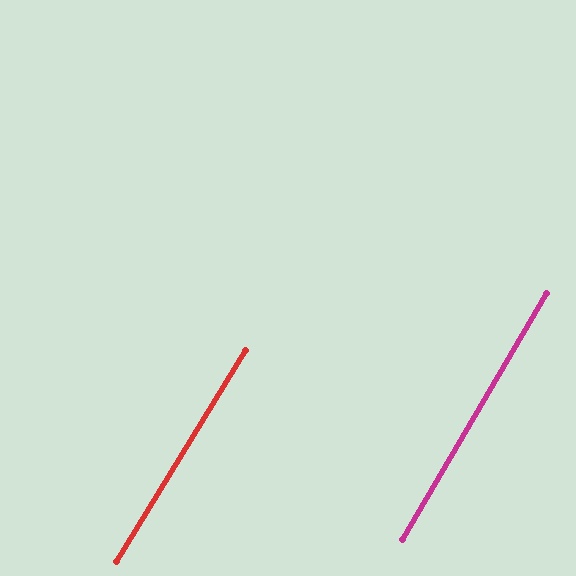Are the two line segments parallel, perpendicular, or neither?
Parallel — their directions differ by only 1.0°.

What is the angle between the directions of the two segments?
Approximately 1 degree.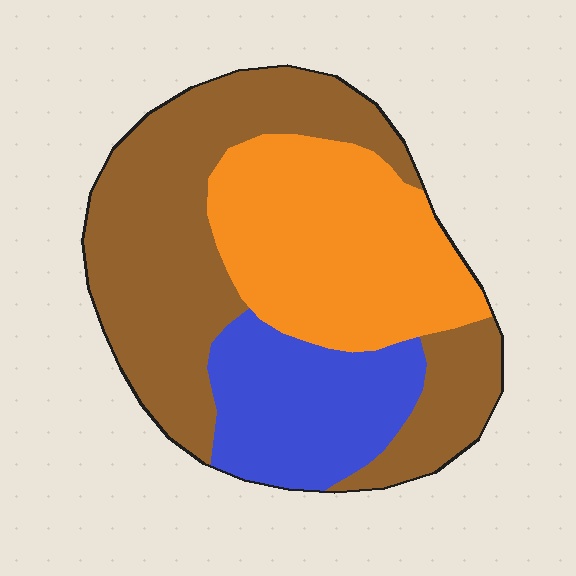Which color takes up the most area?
Brown, at roughly 45%.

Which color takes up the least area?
Blue, at roughly 20%.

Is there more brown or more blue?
Brown.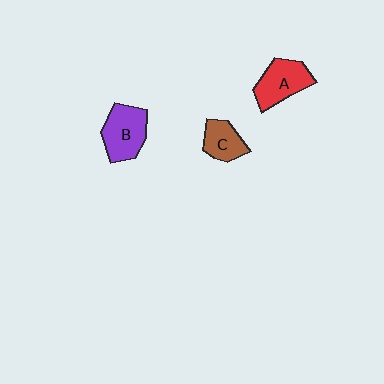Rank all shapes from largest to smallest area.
From largest to smallest: B (purple), A (red), C (brown).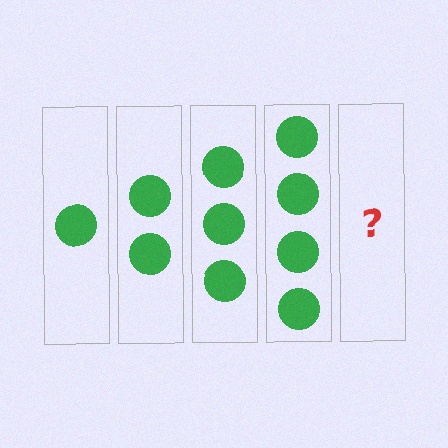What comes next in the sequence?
The next element should be 5 circles.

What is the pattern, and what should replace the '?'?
The pattern is that each step adds one more circle. The '?' should be 5 circles.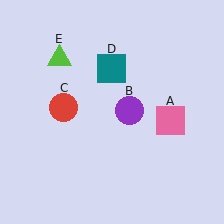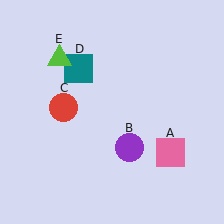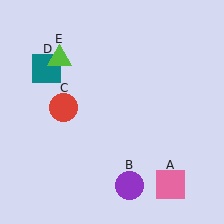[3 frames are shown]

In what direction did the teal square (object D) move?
The teal square (object D) moved left.